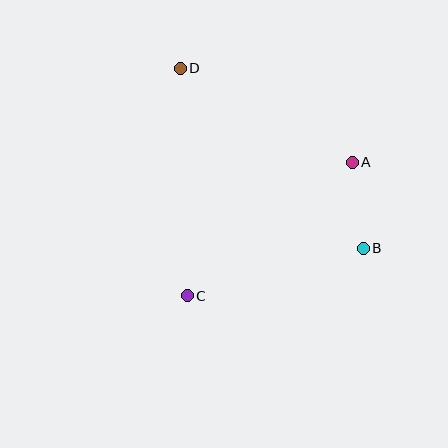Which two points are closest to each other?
Points A and B are closest to each other.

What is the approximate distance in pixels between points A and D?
The distance between A and D is approximately 196 pixels.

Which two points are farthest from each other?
Points B and D are farthest from each other.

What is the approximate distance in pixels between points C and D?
The distance between C and D is approximately 227 pixels.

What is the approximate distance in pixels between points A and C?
The distance between A and C is approximately 212 pixels.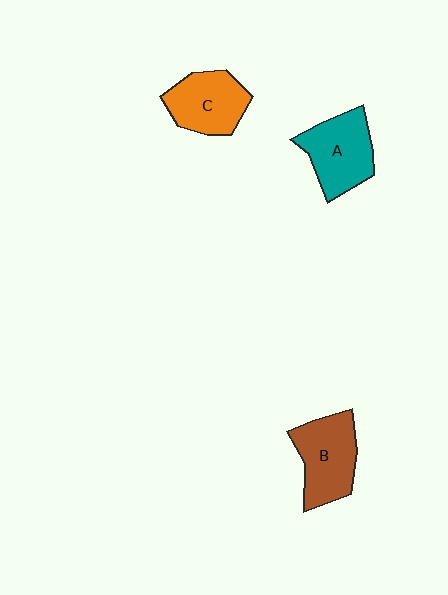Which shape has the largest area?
Shape B (brown).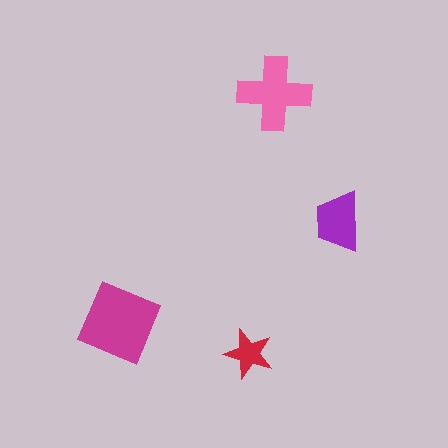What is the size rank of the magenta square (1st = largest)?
1st.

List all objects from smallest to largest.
The red star, the purple trapezoid, the pink cross, the magenta square.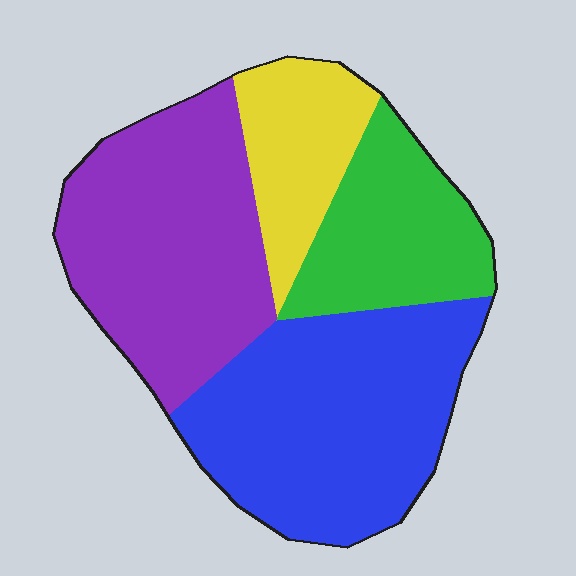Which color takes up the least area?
Yellow, at roughly 15%.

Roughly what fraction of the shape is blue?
Blue takes up between a quarter and a half of the shape.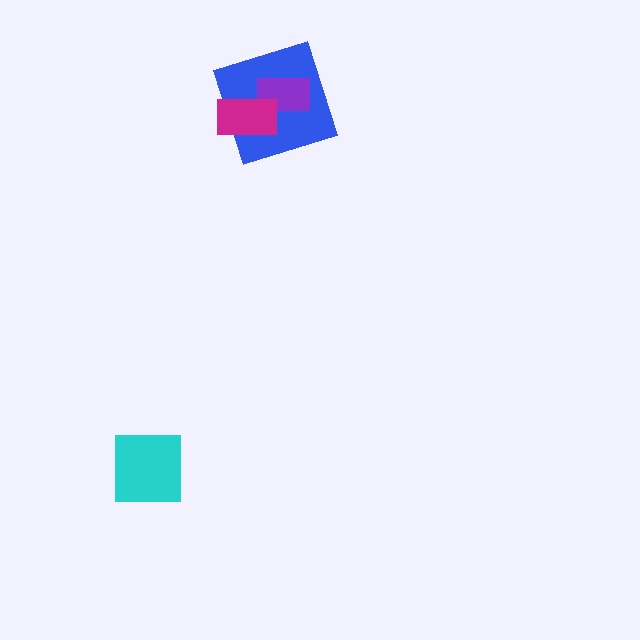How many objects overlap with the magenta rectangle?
2 objects overlap with the magenta rectangle.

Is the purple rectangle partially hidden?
Yes, it is partially covered by another shape.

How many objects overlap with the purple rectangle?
2 objects overlap with the purple rectangle.